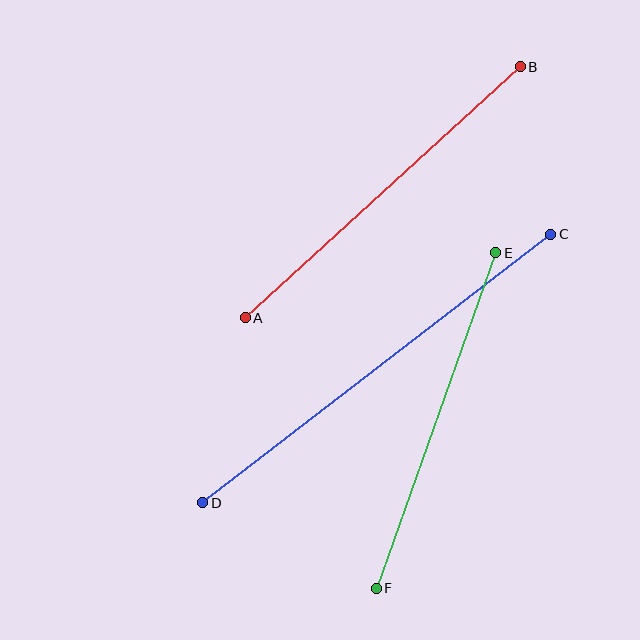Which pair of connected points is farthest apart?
Points C and D are farthest apart.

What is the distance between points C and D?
The distance is approximately 440 pixels.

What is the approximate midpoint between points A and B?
The midpoint is at approximately (383, 192) pixels.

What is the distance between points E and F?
The distance is approximately 356 pixels.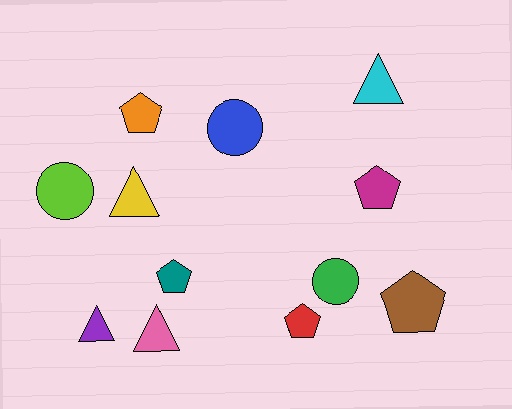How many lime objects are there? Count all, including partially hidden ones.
There is 1 lime object.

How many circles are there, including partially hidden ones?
There are 3 circles.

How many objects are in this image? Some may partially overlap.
There are 12 objects.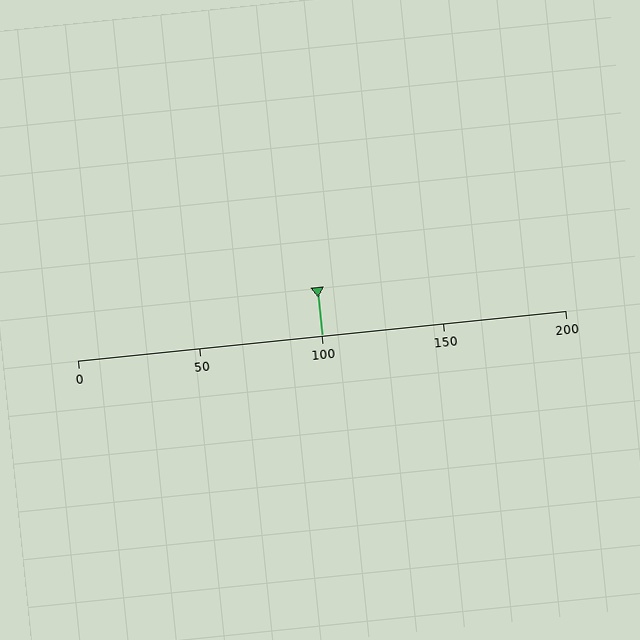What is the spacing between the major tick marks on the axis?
The major ticks are spaced 50 apart.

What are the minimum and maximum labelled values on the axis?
The axis runs from 0 to 200.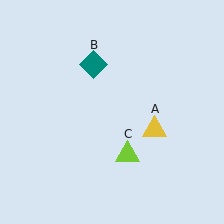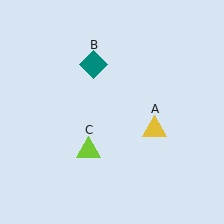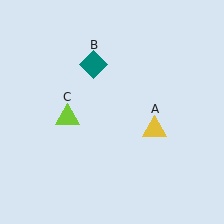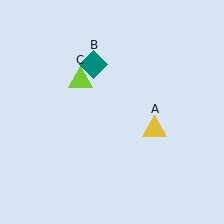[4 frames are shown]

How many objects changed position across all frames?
1 object changed position: lime triangle (object C).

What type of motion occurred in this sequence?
The lime triangle (object C) rotated clockwise around the center of the scene.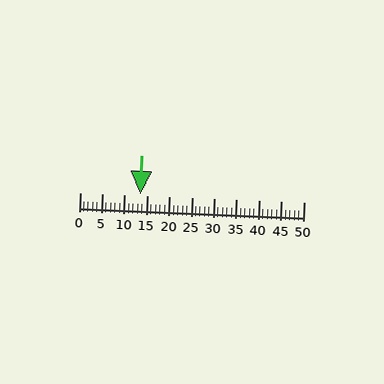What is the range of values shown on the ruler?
The ruler shows values from 0 to 50.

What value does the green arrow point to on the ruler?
The green arrow points to approximately 13.